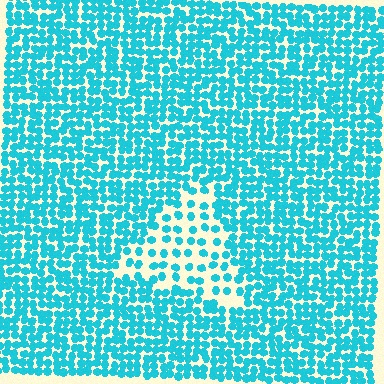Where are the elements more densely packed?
The elements are more densely packed outside the triangle boundary.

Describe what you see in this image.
The image contains small cyan elements arranged at two different densities. A triangle-shaped region is visible where the elements are less densely packed than the surrounding area.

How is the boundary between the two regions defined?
The boundary is defined by a change in element density (approximately 2.3x ratio). All elements are the same color, size, and shape.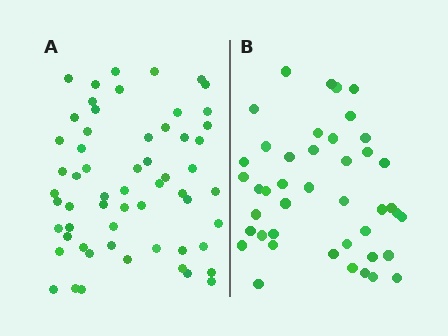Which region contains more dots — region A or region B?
Region A (the left region) has more dots.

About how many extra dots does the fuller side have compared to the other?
Region A has approximately 15 more dots than region B.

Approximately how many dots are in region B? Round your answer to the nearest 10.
About 40 dots. (The exact count is 43, which rounds to 40.)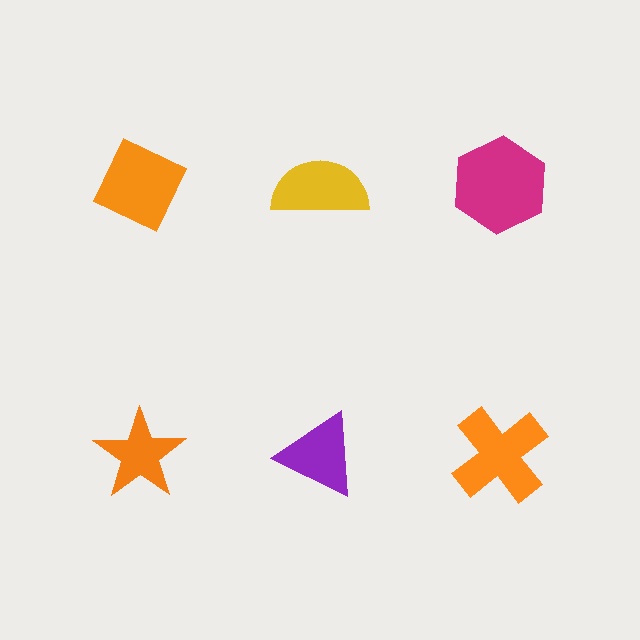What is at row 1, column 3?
A magenta hexagon.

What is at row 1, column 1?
An orange diamond.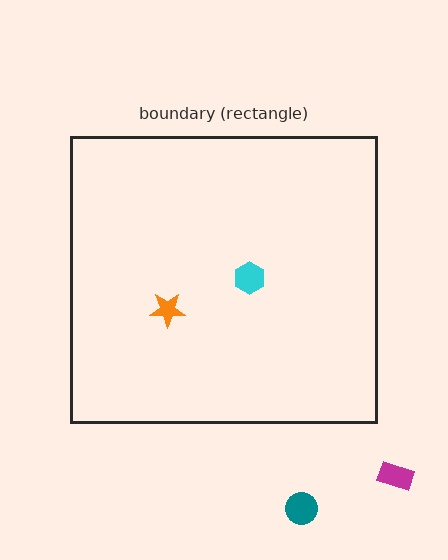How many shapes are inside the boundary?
2 inside, 2 outside.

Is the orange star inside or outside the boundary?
Inside.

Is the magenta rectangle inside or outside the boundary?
Outside.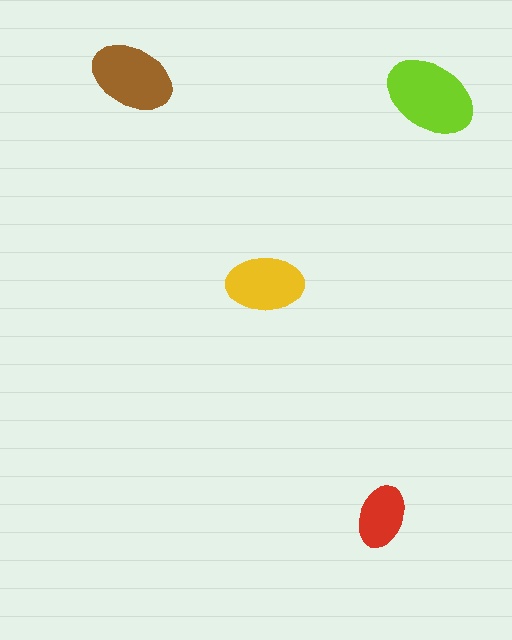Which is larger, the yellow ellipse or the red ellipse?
The yellow one.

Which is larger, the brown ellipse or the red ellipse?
The brown one.